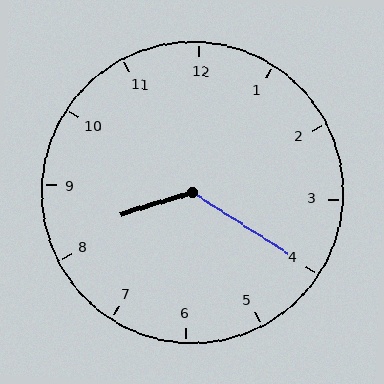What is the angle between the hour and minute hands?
Approximately 130 degrees.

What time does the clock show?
8:20.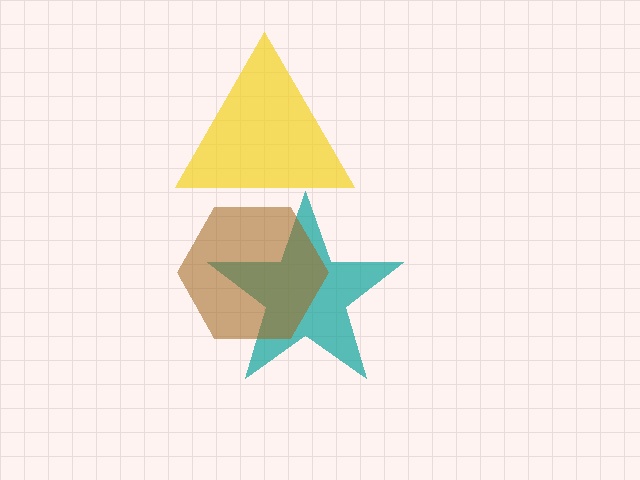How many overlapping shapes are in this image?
There are 3 overlapping shapes in the image.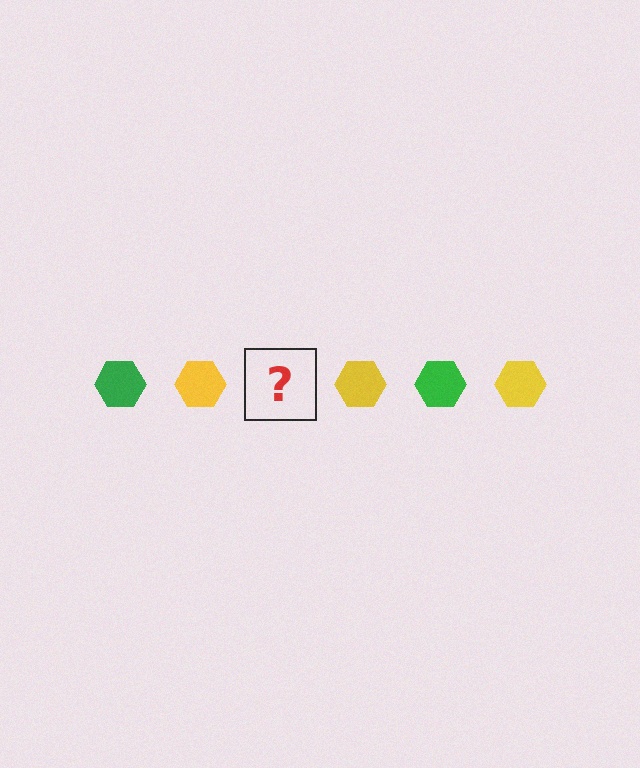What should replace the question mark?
The question mark should be replaced with a green hexagon.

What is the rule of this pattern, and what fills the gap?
The rule is that the pattern cycles through green, yellow hexagons. The gap should be filled with a green hexagon.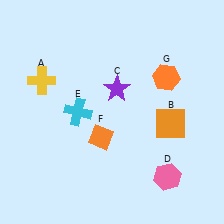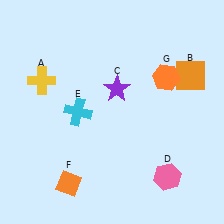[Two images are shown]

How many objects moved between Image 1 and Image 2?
2 objects moved between the two images.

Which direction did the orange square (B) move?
The orange square (B) moved up.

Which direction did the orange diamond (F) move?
The orange diamond (F) moved down.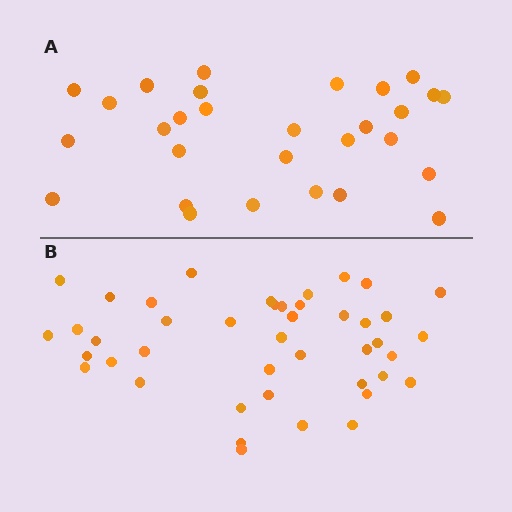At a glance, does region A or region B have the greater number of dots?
Region B (the bottom region) has more dots.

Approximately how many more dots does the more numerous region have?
Region B has approximately 15 more dots than region A.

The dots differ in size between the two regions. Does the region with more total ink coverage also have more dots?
No. Region A has more total ink coverage because its dots are larger, but region B actually contains more individual dots. Total area can be misleading — the number of items is what matters here.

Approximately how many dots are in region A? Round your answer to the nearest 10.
About 30 dots. (The exact count is 29, which rounds to 30.)